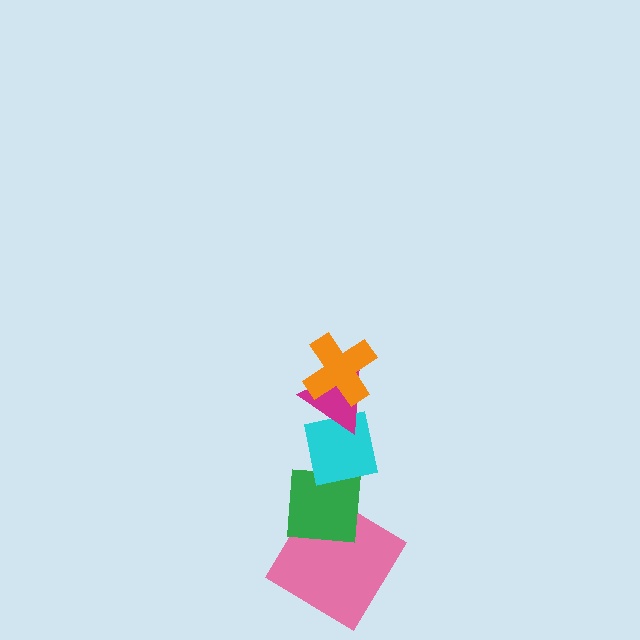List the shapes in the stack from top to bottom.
From top to bottom: the orange cross, the magenta triangle, the cyan square, the green square, the pink diamond.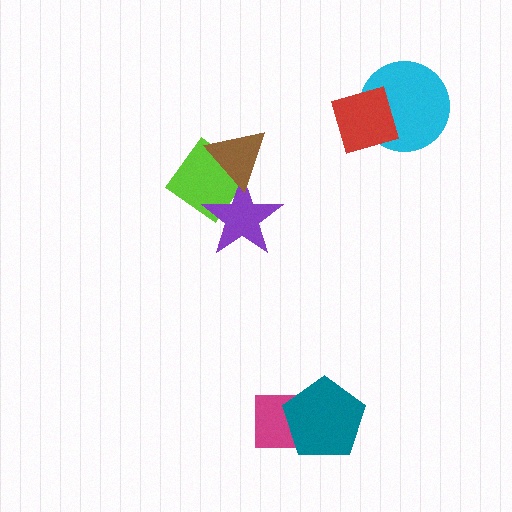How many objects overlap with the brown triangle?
2 objects overlap with the brown triangle.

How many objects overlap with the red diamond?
1 object overlaps with the red diamond.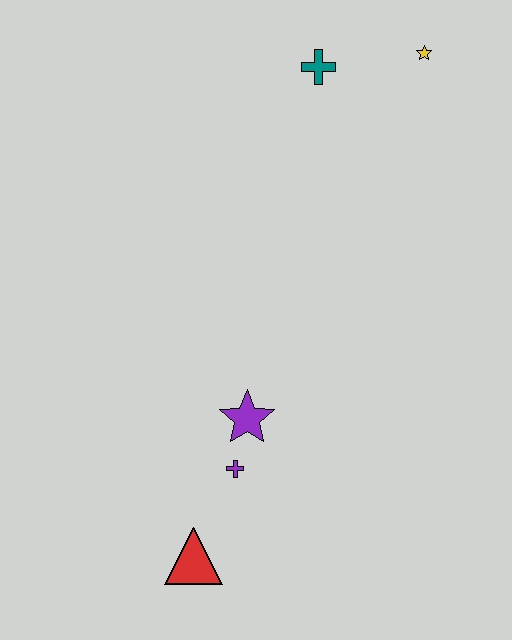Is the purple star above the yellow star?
No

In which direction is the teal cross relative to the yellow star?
The teal cross is to the left of the yellow star.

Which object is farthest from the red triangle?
The yellow star is farthest from the red triangle.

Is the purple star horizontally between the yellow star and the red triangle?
Yes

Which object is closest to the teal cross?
The yellow star is closest to the teal cross.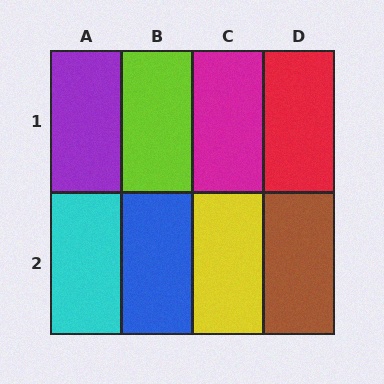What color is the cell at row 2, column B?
Blue.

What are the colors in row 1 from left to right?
Purple, lime, magenta, red.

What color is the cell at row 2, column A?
Cyan.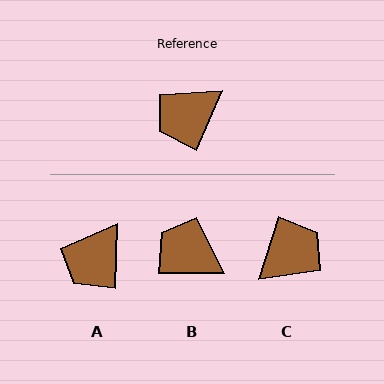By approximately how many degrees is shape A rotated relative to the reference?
Approximately 21 degrees counter-clockwise.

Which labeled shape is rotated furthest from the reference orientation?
C, about 175 degrees away.